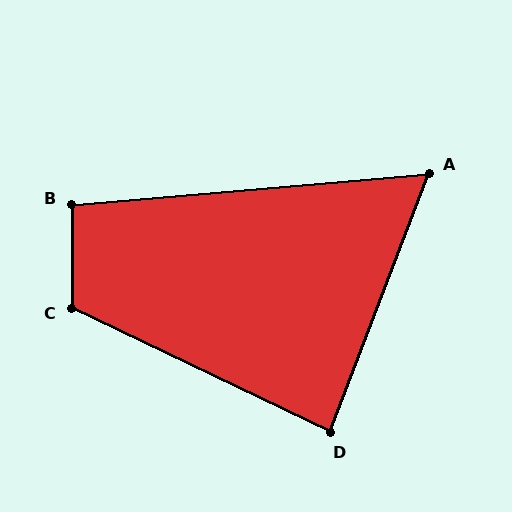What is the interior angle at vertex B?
Approximately 95 degrees (approximately right).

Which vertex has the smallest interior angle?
A, at approximately 64 degrees.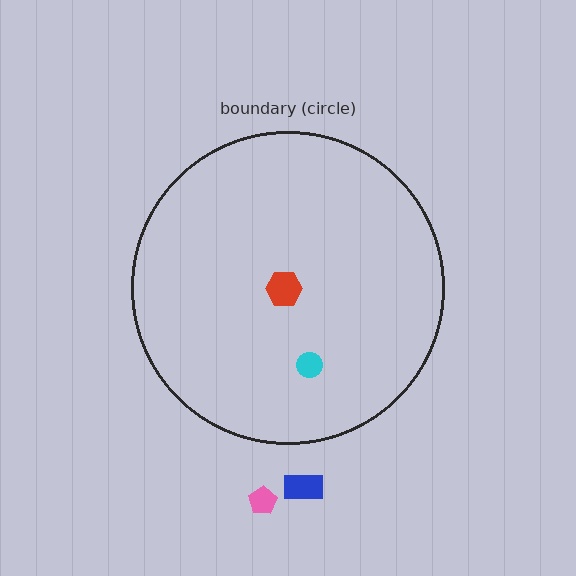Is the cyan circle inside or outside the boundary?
Inside.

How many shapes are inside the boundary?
2 inside, 2 outside.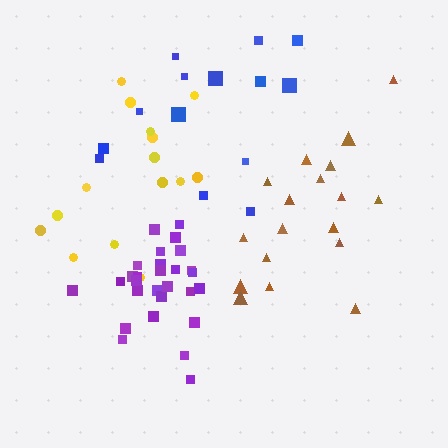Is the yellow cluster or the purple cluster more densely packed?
Purple.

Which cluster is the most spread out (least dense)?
Yellow.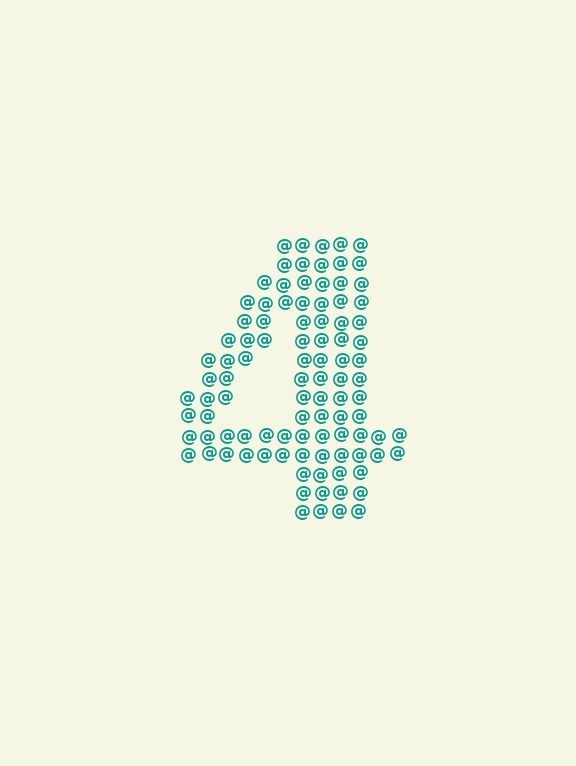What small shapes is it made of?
It is made of small at signs.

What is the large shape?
The large shape is the digit 4.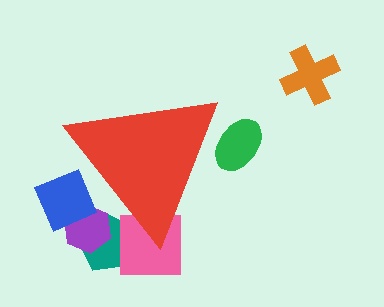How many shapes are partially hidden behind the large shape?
5 shapes are partially hidden.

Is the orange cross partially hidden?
No, the orange cross is fully visible.